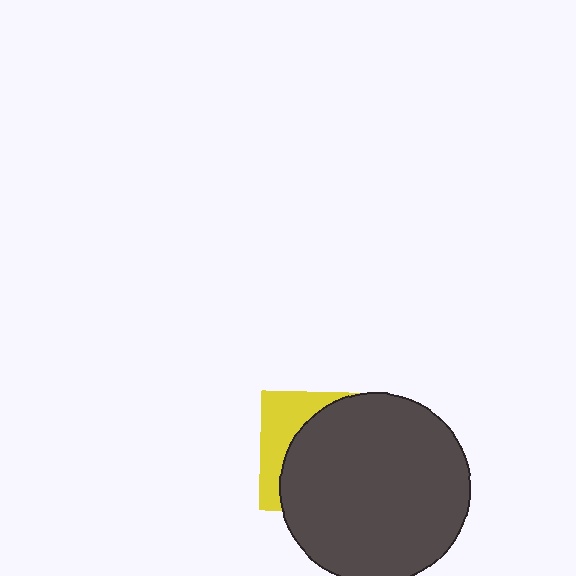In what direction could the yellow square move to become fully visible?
The yellow square could move left. That would shift it out from behind the dark gray circle entirely.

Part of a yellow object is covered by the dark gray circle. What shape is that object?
It is a square.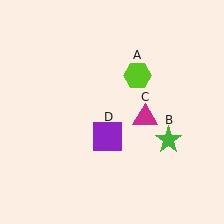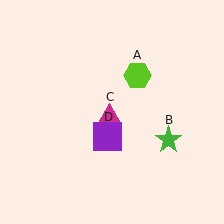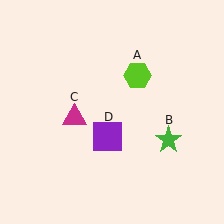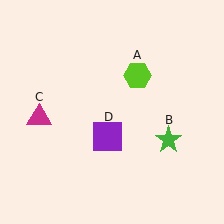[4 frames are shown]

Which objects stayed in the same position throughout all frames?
Lime hexagon (object A) and green star (object B) and purple square (object D) remained stationary.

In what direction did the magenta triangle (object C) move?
The magenta triangle (object C) moved left.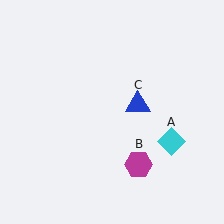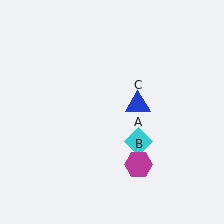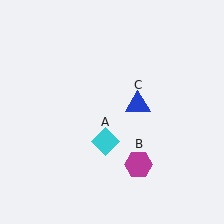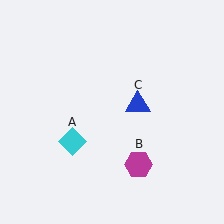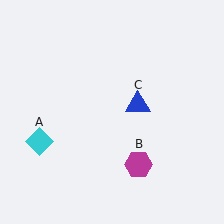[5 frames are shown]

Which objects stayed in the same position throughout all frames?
Magenta hexagon (object B) and blue triangle (object C) remained stationary.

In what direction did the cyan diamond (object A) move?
The cyan diamond (object A) moved left.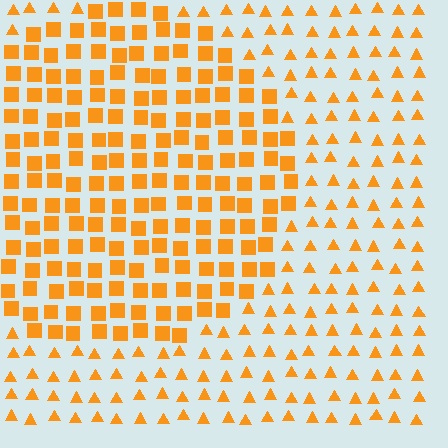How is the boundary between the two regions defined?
The boundary is defined by a change in element shape: squares inside vs. triangles outside. All elements share the same color and spacing.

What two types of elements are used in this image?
The image uses squares inside the circle region and triangles outside it.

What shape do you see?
I see a circle.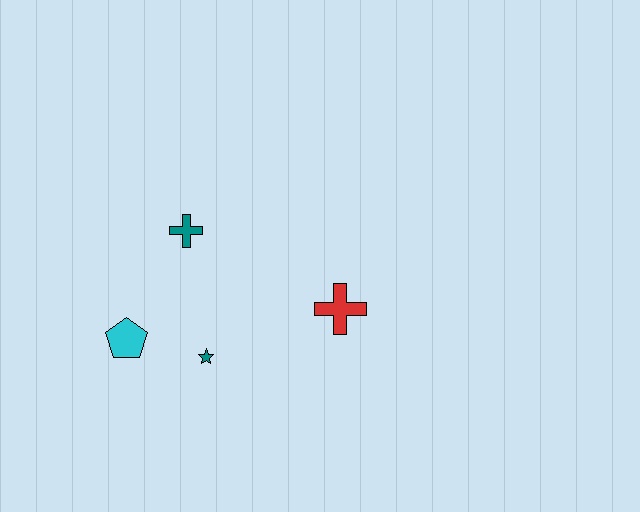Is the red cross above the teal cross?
No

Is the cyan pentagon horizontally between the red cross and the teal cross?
No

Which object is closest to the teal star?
The cyan pentagon is closest to the teal star.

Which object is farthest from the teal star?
The red cross is farthest from the teal star.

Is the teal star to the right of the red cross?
No